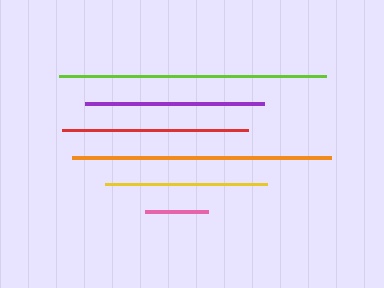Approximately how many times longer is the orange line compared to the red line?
The orange line is approximately 1.4 times the length of the red line.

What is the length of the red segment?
The red segment is approximately 186 pixels long.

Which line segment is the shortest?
The pink line is the shortest at approximately 63 pixels.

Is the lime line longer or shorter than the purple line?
The lime line is longer than the purple line.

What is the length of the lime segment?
The lime segment is approximately 267 pixels long.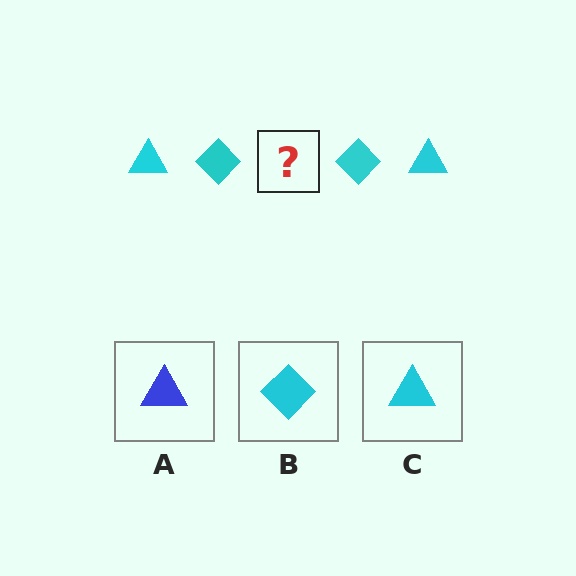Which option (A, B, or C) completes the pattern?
C.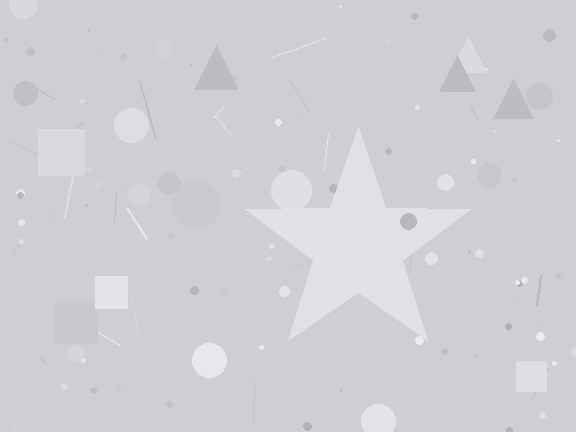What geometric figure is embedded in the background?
A star is embedded in the background.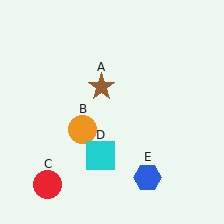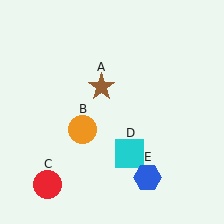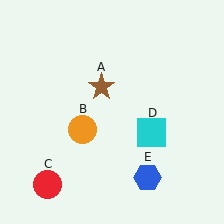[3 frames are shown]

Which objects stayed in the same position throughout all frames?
Brown star (object A) and orange circle (object B) and red circle (object C) and blue hexagon (object E) remained stationary.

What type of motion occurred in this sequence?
The cyan square (object D) rotated counterclockwise around the center of the scene.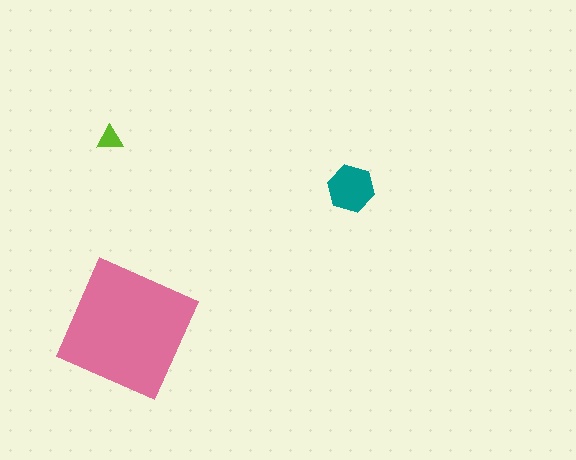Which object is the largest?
The pink square.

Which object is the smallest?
The lime triangle.